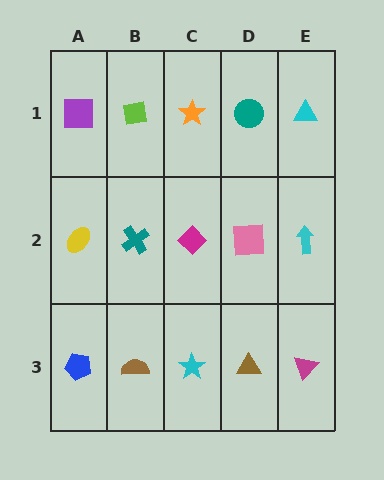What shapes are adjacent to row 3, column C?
A magenta diamond (row 2, column C), a brown semicircle (row 3, column B), a brown triangle (row 3, column D).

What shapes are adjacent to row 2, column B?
A lime square (row 1, column B), a brown semicircle (row 3, column B), a yellow ellipse (row 2, column A), a magenta diamond (row 2, column C).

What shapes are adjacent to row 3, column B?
A teal cross (row 2, column B), a blue pentagon (row 3, column A), a cyan star (row 3, column C).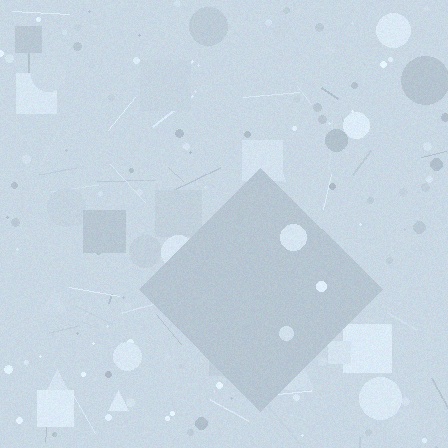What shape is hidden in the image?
A diamond is hidden in the image.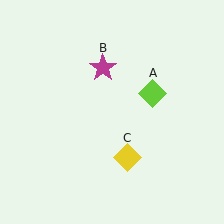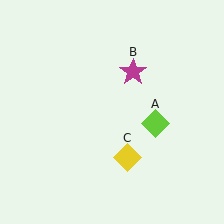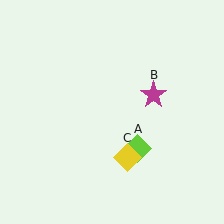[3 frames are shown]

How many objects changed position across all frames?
2 objects changed position: lime diamond (object A), magenta star (object B).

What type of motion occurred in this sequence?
The lime diamond (object A), magenta star (object B) rotated clockwise around the center of the scene.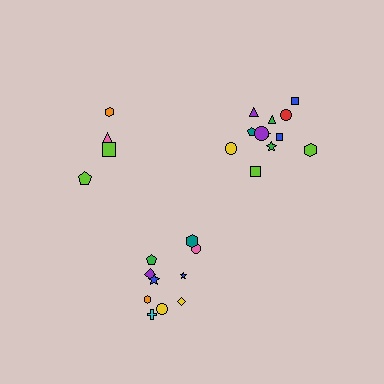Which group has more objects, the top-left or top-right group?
The top-right group.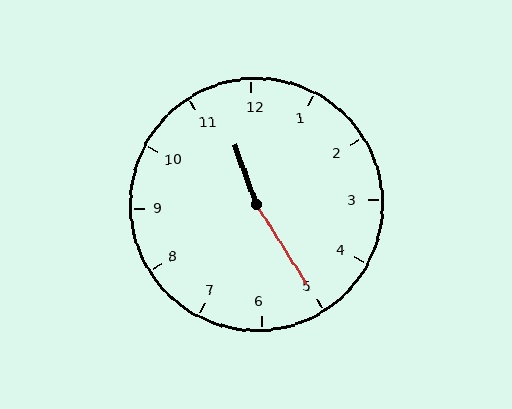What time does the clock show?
11:25.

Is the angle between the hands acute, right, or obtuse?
It is obtuse.